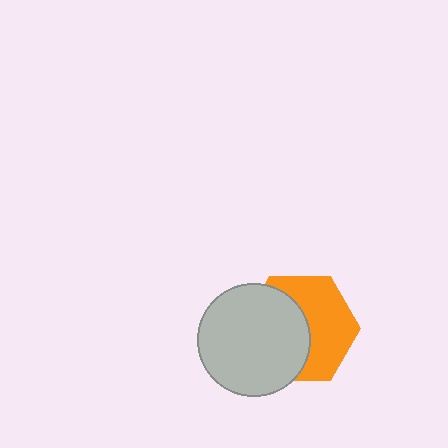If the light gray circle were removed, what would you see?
You would see the complete orange hexagon.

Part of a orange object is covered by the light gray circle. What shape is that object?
It is a hexagon.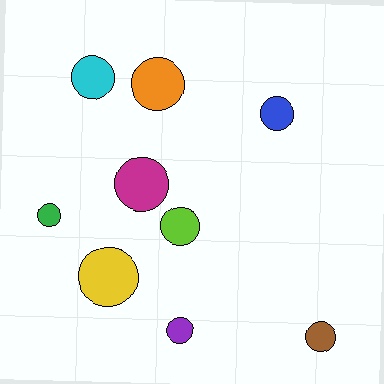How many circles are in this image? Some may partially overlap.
There are 9 circles.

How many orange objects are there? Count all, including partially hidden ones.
There is 1 orange object.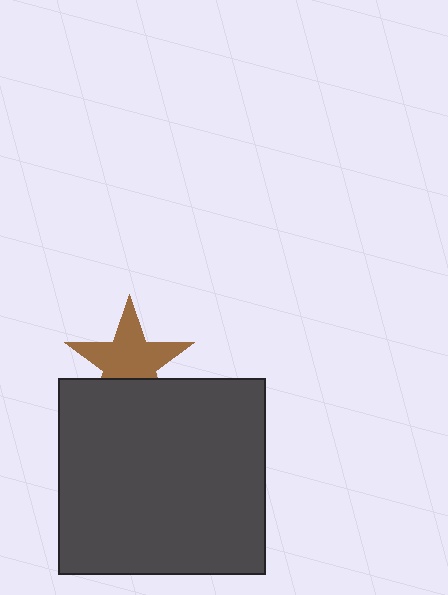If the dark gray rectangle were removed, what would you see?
You would see the complete brown star.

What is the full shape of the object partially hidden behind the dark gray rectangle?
The partially hidden object is a brown star.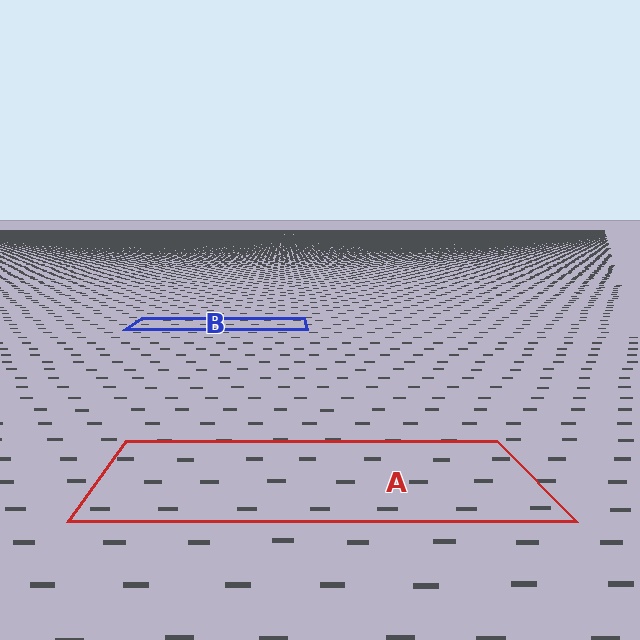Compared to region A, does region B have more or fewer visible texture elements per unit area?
Region B has more texture elements per unit area — they are packed more densely because it is farther away.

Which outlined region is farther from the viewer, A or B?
Region B is farther from the viewer — the texture elements inside it appear smaller and more densely packed.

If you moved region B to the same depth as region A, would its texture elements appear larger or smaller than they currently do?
They would appear larger. At a closer depth, the same texture elements are projected at a bigger on-screen size.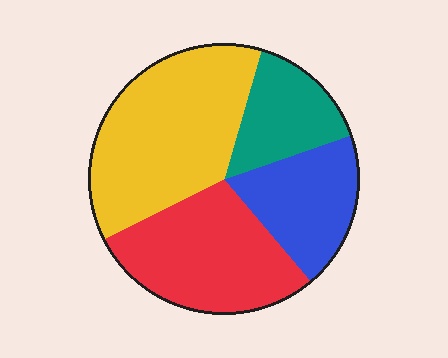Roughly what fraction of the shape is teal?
Teal covers around 15% of the shape.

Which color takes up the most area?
Yellow, at roughly 35%.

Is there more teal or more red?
Red.